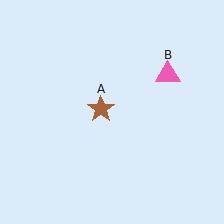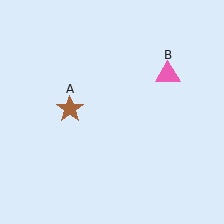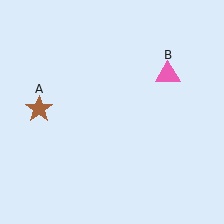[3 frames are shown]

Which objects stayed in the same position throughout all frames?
Pink triangle (object B) remained stationary.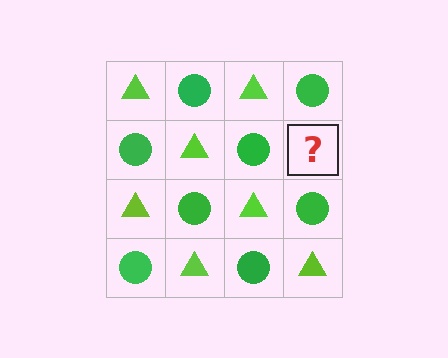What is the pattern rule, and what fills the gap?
The rule is that it alternates lime triangle and green circle in a checkerboard pattern. The gap should be filled with a lime triangle.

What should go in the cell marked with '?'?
The missing cell should contain a lime triangle.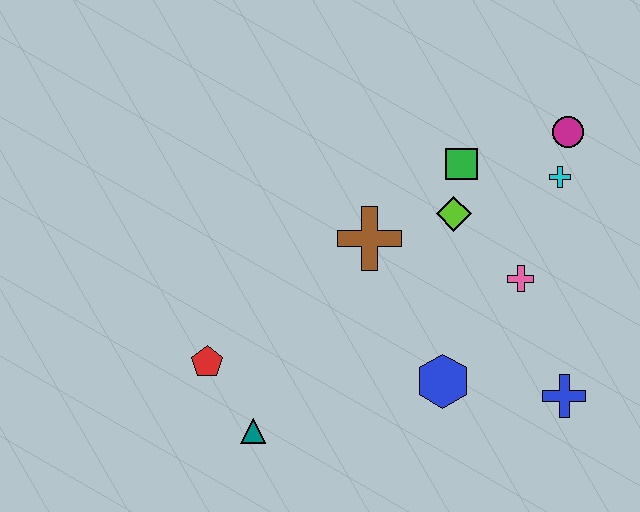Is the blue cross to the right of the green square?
Yes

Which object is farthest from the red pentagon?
The magenta circle is farthest from the red pentagon.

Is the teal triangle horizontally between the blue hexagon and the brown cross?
No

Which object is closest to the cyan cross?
The magenta circle is closest to the cyan cross.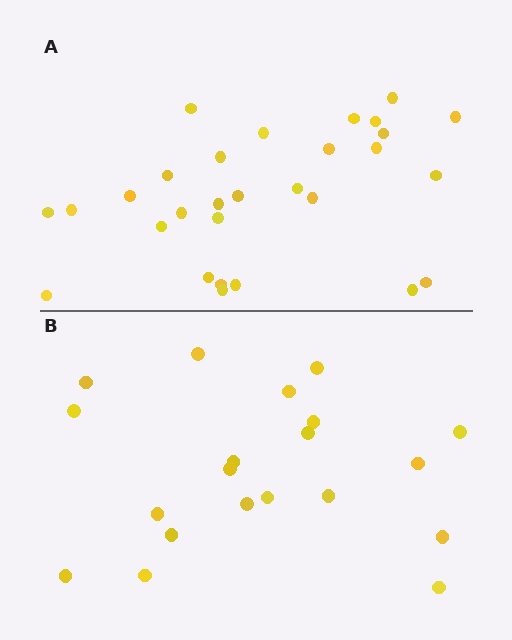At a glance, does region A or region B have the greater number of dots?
Region A (the top region) has more dots.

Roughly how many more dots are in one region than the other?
Region A has roughly 8 or so more dots than region B.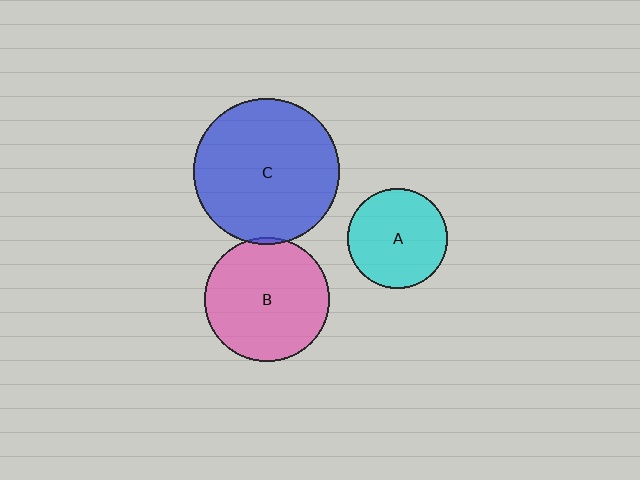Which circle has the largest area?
Circle C (blue).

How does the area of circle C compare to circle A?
Approximately 2.1 times.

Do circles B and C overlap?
Yes.